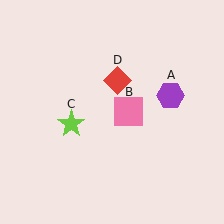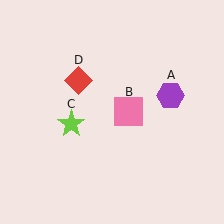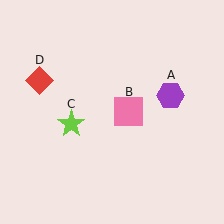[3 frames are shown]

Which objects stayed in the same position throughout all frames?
Purple hexagon (object A) and pink square (object B) and lime star (object C) remained stationary.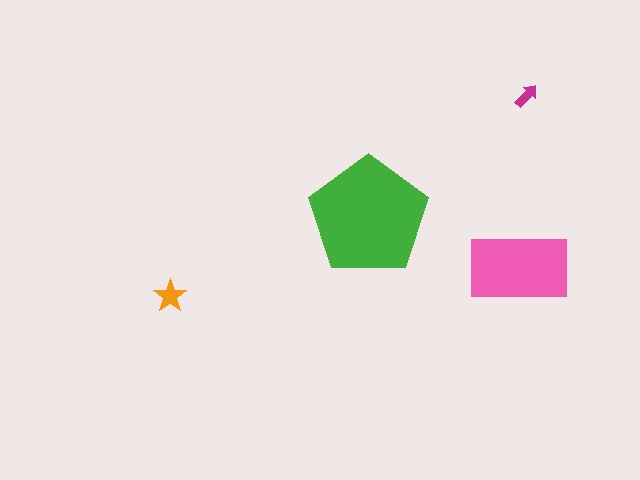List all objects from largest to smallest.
The green pentagon, the pink rectangle, the orange star, the magenta arrow.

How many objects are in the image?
There are 4 objects in the image.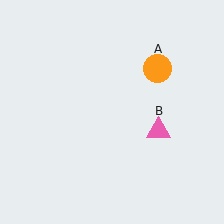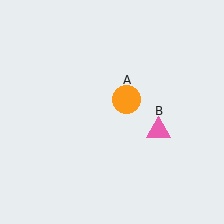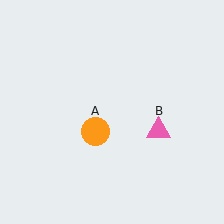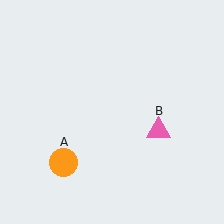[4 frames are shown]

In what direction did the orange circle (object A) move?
The orange circle (object A) moved down and to the left.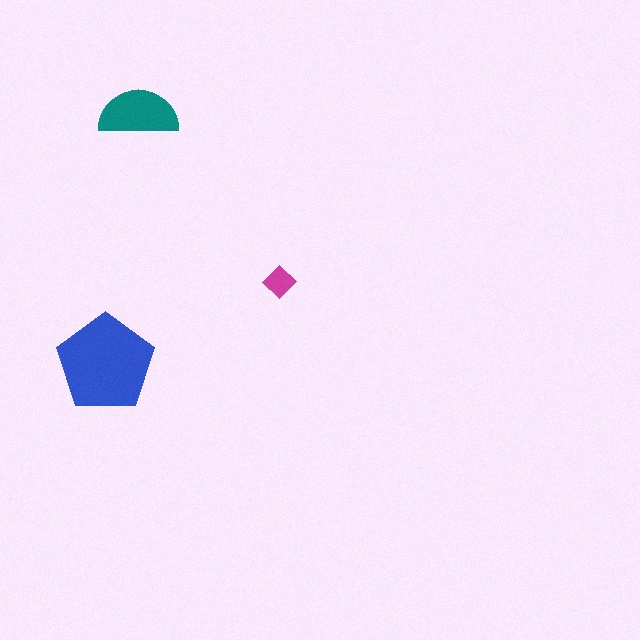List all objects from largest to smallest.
The blue pentagon, the teal semicircle, the magenta diamond.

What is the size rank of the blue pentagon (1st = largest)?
1st.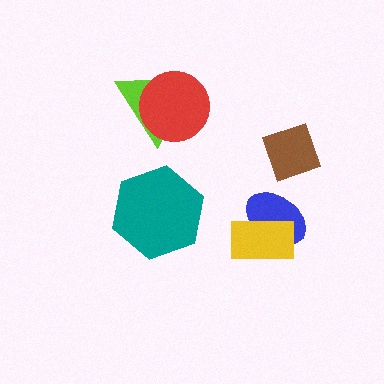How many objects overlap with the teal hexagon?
0 objects overlap with the teal hexagon.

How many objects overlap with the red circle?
1 object overlaps with the red circle.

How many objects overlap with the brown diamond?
0 objects overlap with the brown diamond.